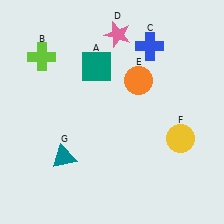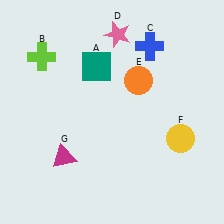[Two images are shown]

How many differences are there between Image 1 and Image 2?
There is 1 difference between the two images.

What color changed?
The triangle (G) changed from teal in Image 1 to magenta in Image 2.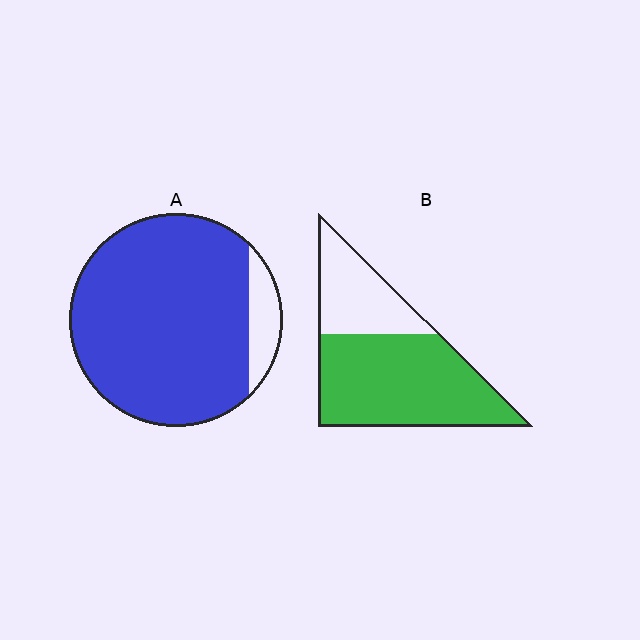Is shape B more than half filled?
Yes.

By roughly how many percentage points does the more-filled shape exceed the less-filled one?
By roughly 20 percentage points (A over B).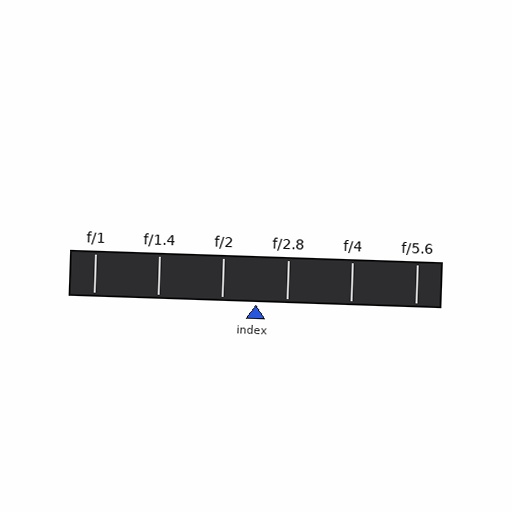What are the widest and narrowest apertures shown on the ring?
The widest aperture shown is f/1 and the narrowest is f/5.6.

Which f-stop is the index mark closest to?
The index mark is closest to f/2.8.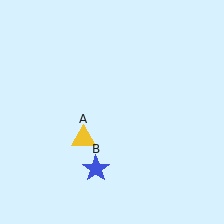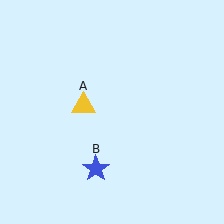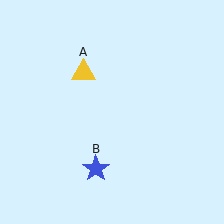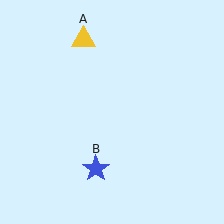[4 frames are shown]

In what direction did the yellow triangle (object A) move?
The yellow triangle (object A) moved up.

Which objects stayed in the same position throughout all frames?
Blue star (object B) remained stationary.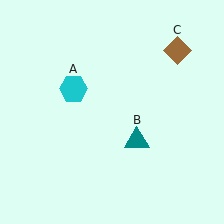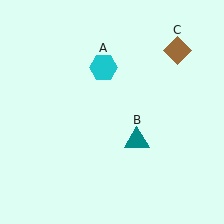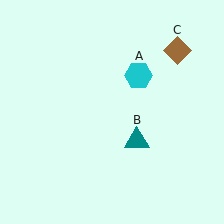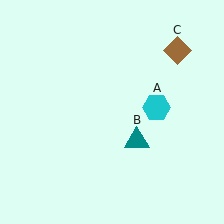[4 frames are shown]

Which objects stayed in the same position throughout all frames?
Teal triangle (object B) and brown diamond (object C) remained stationary.